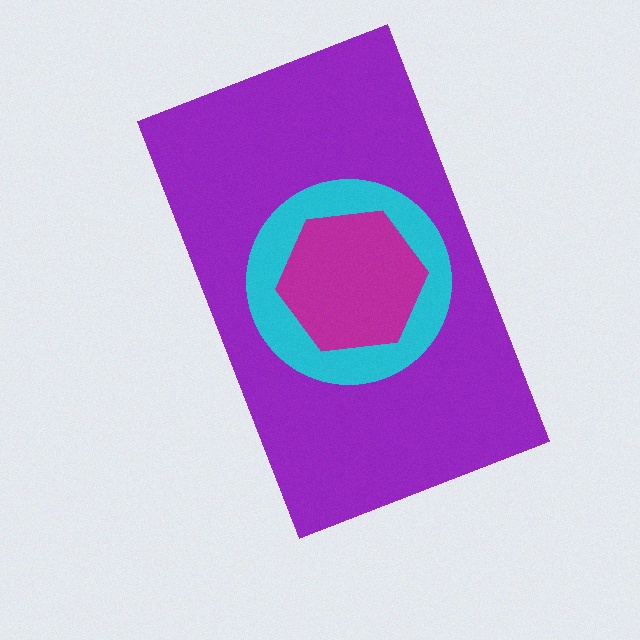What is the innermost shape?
The magenta hexagon.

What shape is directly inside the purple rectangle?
The cyan circle.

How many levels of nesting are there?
3.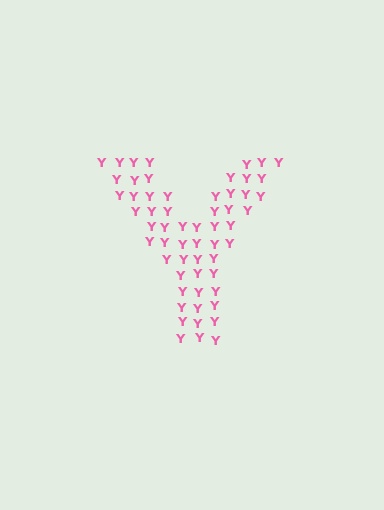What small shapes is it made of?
It is made of small letter Y's.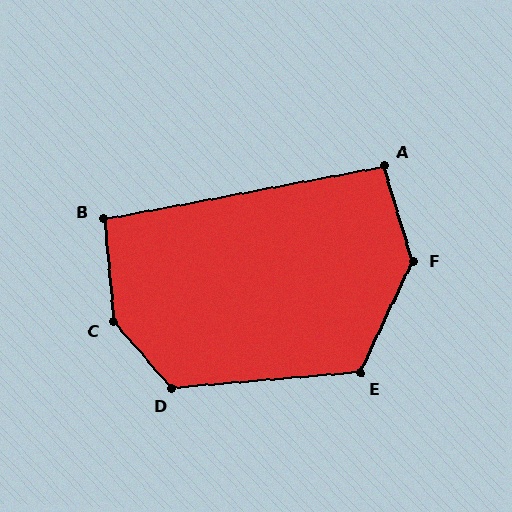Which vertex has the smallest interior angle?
B, at approximately 95 degrees.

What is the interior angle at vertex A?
Approximately 96 degrees (obtuse).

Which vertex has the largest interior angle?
C, at approximately 144 degrees.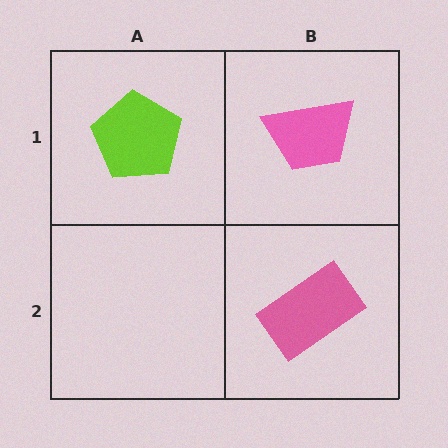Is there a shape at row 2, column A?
No, that cell is empty.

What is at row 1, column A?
A lime pentagon.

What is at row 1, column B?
A pink trapezoid.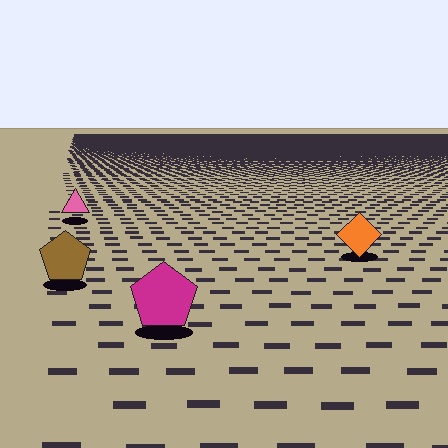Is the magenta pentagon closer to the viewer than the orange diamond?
Yes. The magenta pentagon is closer — you can tell from the texture gradient: the ground texture is coarser near it.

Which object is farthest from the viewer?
The pink triangle is farthest from the viewer. It appears smaller and the ground texture around it is denser.